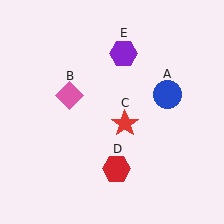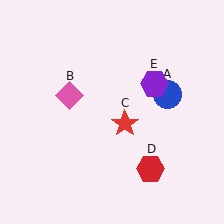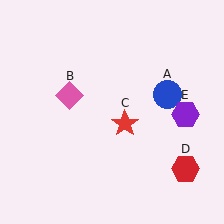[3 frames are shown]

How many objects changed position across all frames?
2 objects changed position: red hexagon (object D), purple hexagon (object E).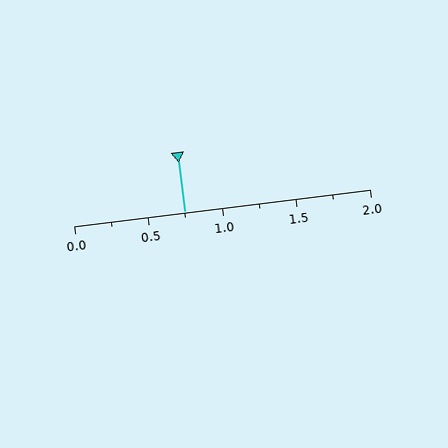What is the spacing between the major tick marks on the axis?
The major ticks are spaced 0.5 apart.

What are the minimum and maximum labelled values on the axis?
The axis runs from 0.0 to 2.0.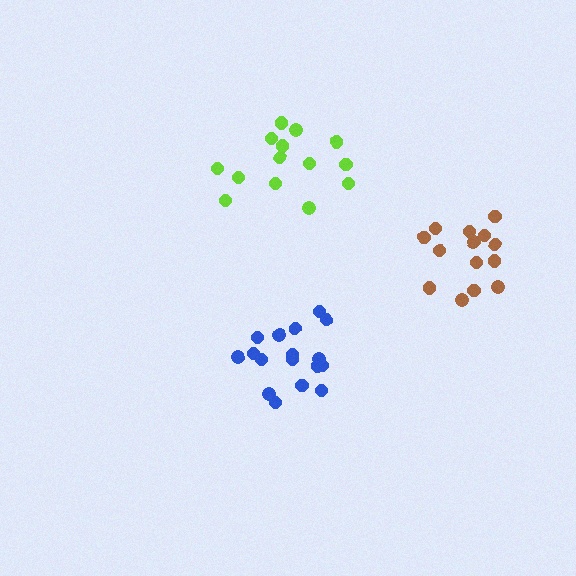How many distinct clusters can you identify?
There are 3 distinct clusters.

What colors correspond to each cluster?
The clusters are colored: blue, brown, lime.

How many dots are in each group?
Group 1: 17 dots, Group 2: 14 dots, Group 3: 14 dots (45 total).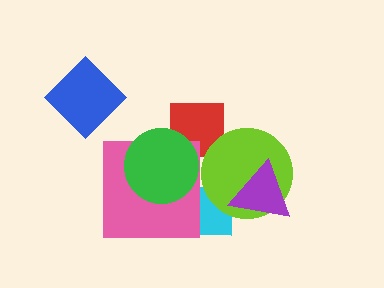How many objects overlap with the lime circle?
2 objects overlap with the lime circle.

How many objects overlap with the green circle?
2 objects overlap with the green circle.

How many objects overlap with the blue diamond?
0 objects overlap with the blue diamond.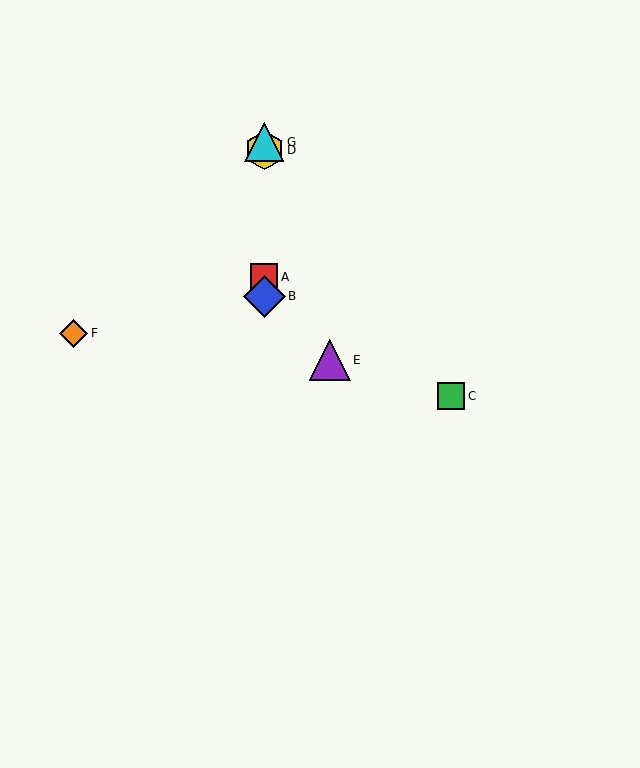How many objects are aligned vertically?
4 objects (A, B, D, G) are aligned vertically.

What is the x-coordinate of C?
Object C is at x≈451.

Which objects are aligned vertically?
Objects A, B, D, G are aligned vertically.